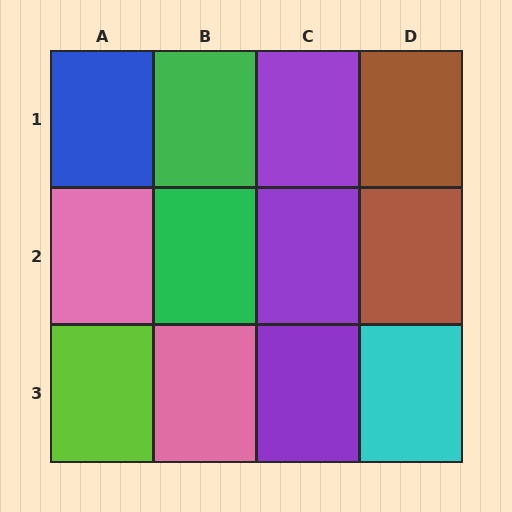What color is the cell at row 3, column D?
Cyan.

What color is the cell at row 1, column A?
Blue.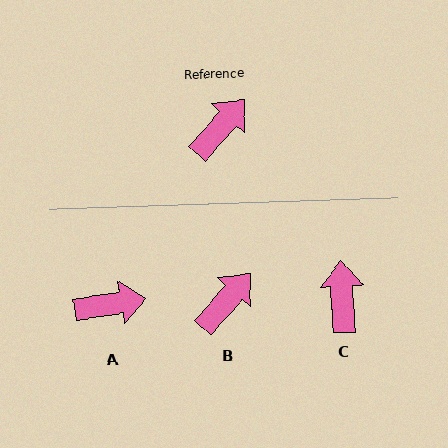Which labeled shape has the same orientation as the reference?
B.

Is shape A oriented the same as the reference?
No, it is off by about 40 degrees.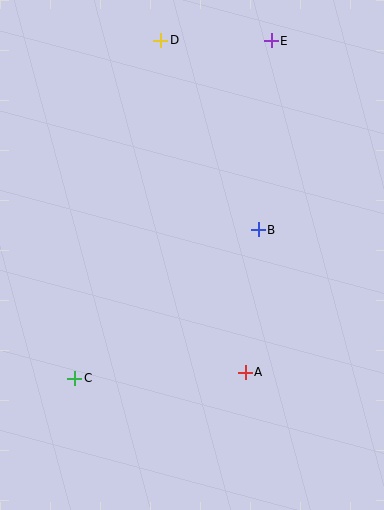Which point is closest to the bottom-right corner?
Point A is closest to the bottom-right corner.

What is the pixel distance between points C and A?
The distance between C and A is 171 pixels.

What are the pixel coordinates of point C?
Point C is at (75, 378).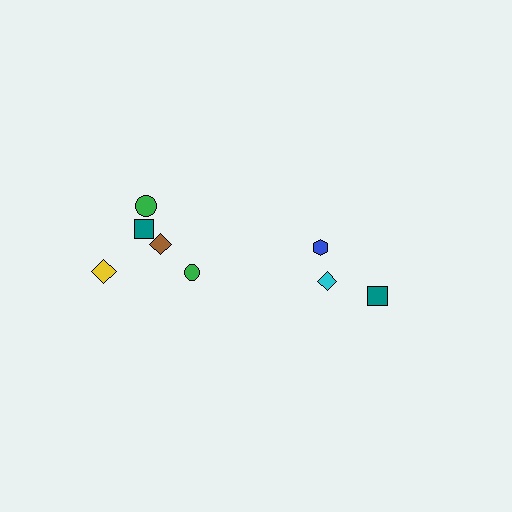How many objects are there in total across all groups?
There are 8 objects.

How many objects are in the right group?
There are 3 objects.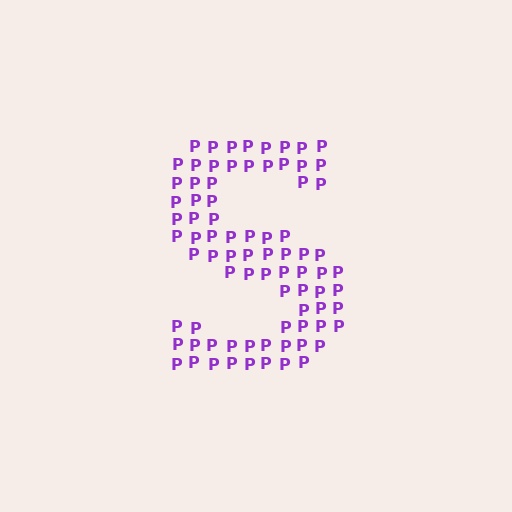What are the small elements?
The small elements are letter P's.